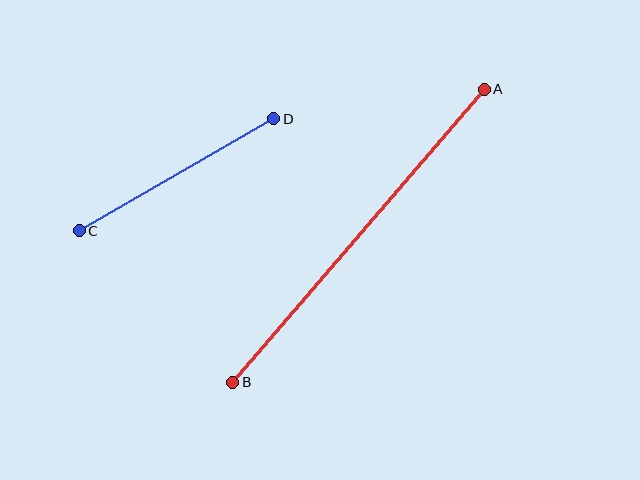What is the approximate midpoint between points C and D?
The midpoint is at approximately (177, 175) pixels.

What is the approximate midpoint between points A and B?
The midpoint is at approximately (359, 236) pixels.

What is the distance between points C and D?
The distance is approximately 224 pixels.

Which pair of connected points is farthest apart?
Points A and B are farthest apart.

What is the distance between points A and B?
The distance is approximately 386 pixels.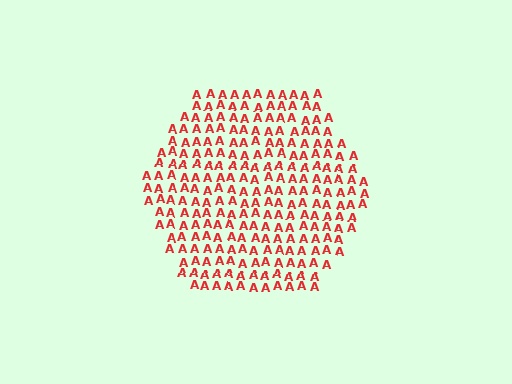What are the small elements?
The small elements are letter A's.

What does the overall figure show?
The overall figure shows a hexagon.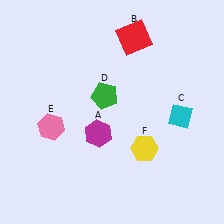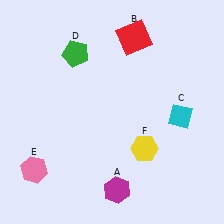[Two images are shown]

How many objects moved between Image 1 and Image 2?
3 objects moved between the two images.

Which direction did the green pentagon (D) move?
The green pentagon (D) moved up.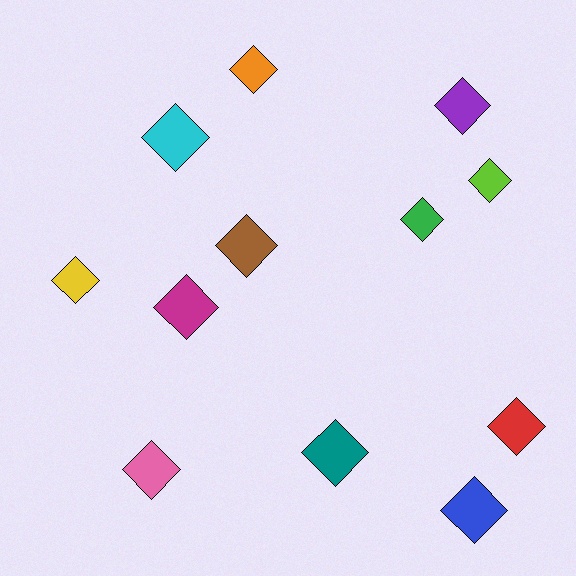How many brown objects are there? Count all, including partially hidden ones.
There is 1 brown object.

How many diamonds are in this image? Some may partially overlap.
There are 12 diamonds.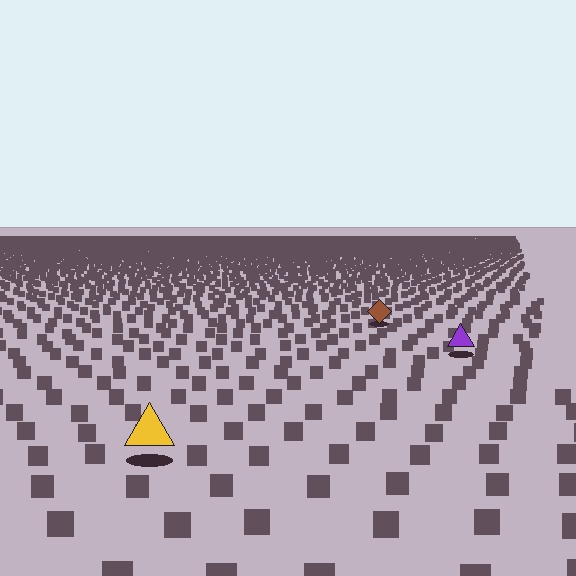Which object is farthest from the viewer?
The brown diamond is farthest from the viewer. It appears smaller and the ground texture around it is denser.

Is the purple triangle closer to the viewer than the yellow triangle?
No. The yellow triangle is closer — you can tell from the texture gradient: the ground texture is coarser near it.